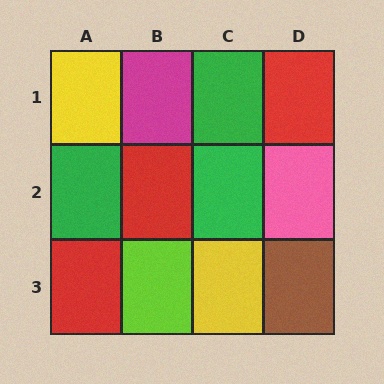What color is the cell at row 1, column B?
Magenta.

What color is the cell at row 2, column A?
Green.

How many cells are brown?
1 cell is brown.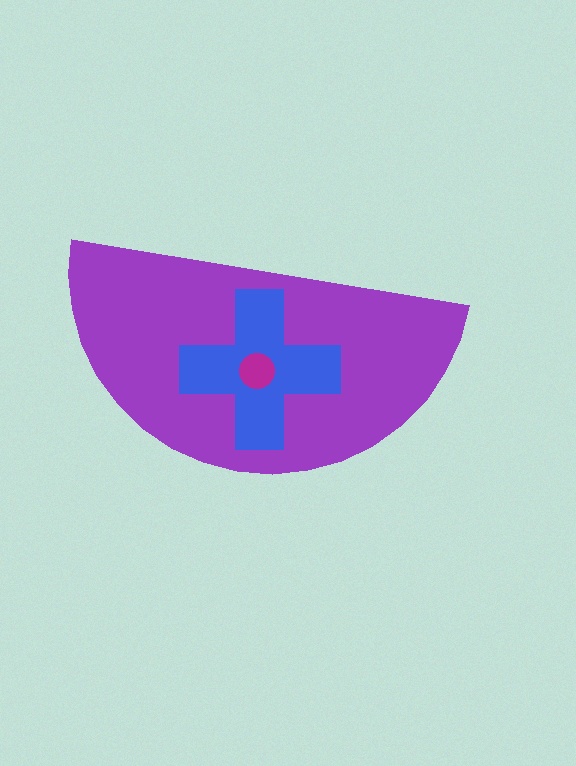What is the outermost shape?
The purple semicircle.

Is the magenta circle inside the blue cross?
Yes.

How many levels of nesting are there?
3.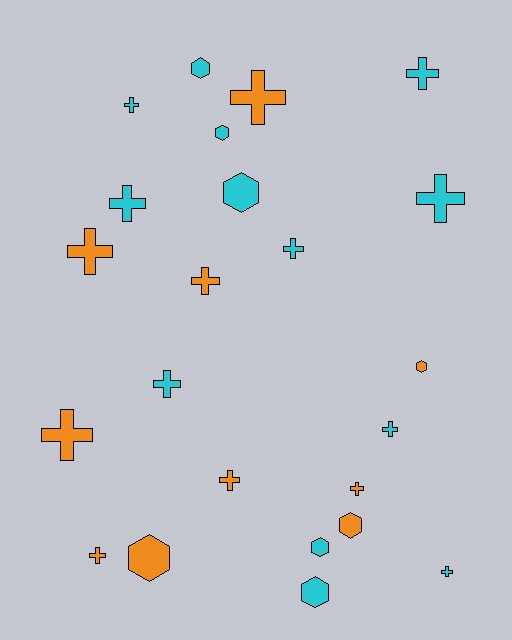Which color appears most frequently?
Cyan, with 13 objects.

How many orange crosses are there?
There are 7 orange crosses.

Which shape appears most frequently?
Cross, with 15 objects.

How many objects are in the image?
There are 23 objects.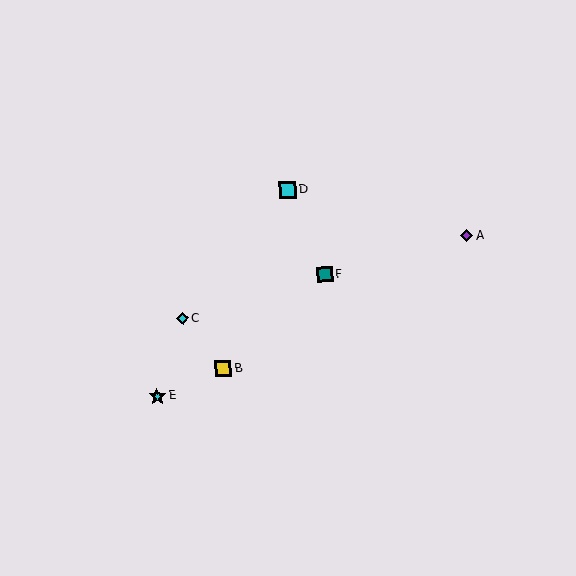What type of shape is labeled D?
Shape D is a cyan square.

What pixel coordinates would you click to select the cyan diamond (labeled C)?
Click at (182, 319) to select the cyan diamond C.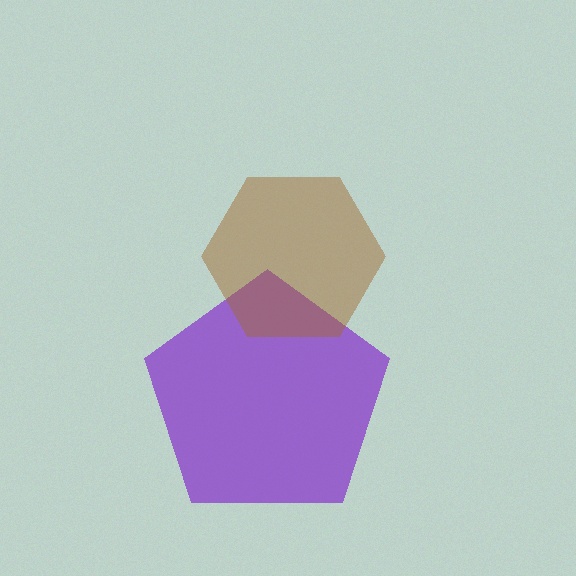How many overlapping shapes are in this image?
There are 2 overlapping shapes in the image.